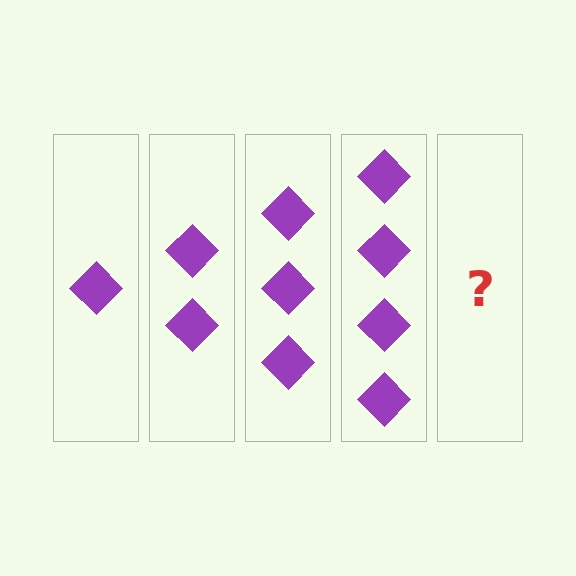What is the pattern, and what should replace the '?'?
The pattern is that each step adds one more diamond. The '?' should be 5 diamonds.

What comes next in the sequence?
The next element should be 5 diamonds.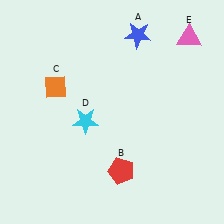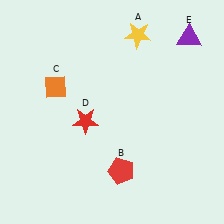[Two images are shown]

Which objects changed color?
A changed from blue to yellow. D changed from cyan to red. E changed from pink to purple.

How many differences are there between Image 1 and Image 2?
There are 3 differences between the two images.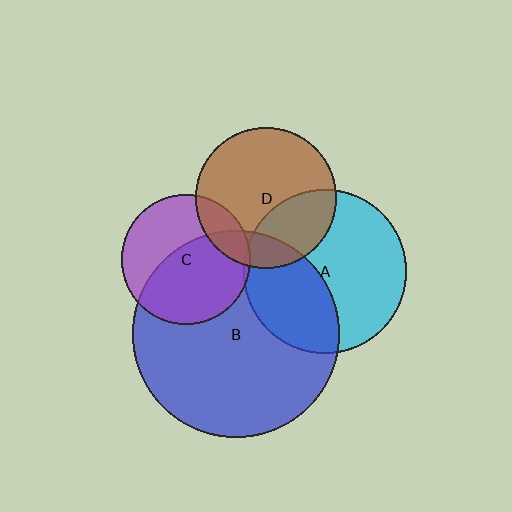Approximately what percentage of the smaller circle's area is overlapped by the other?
Approximately 55%.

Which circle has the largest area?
Circle B (blue).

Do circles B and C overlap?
Yes.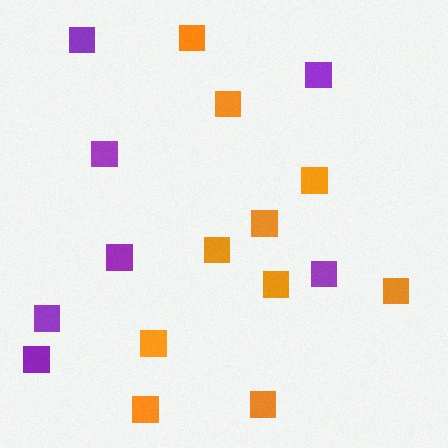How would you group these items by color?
There are 2 groups: one group of orange squares (10) and one group of purple squares (7).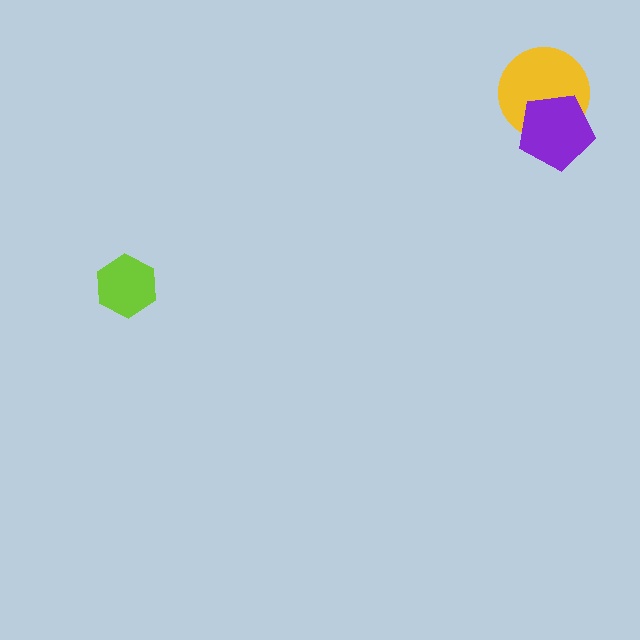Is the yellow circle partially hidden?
Yes, it is partially covered by another shape.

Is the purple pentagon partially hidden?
No, no other shape covers it.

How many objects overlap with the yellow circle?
1 object overlaps with the yellow circle.